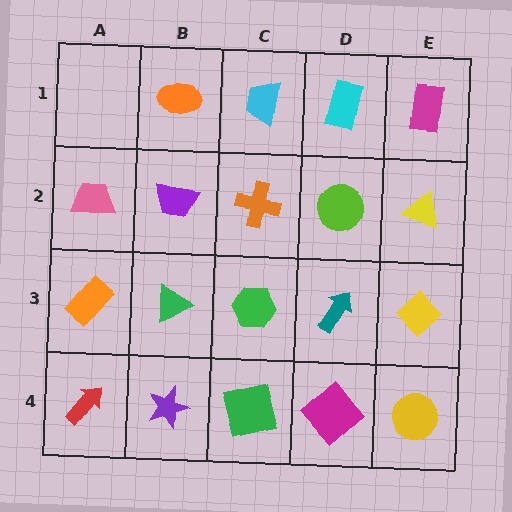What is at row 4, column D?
A magenta diamond.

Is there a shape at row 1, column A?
No, that cell is empty.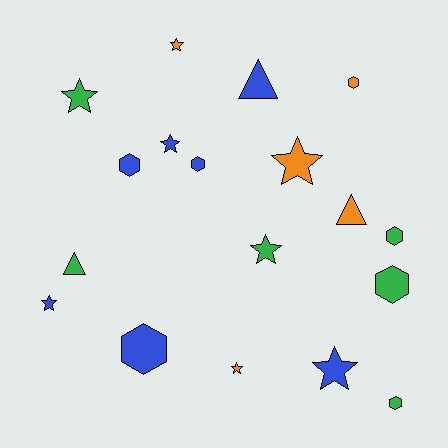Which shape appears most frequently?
Star, with 8 objects.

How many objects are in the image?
There are 18 objects.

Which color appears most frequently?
Blue, with 7 objects.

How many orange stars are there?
There are 3 orange stars.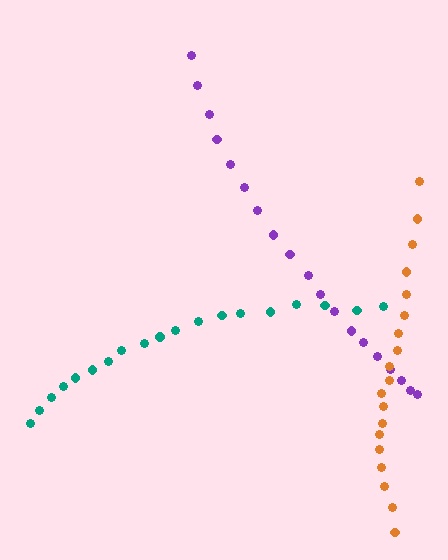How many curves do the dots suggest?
There are 3 distinct paths.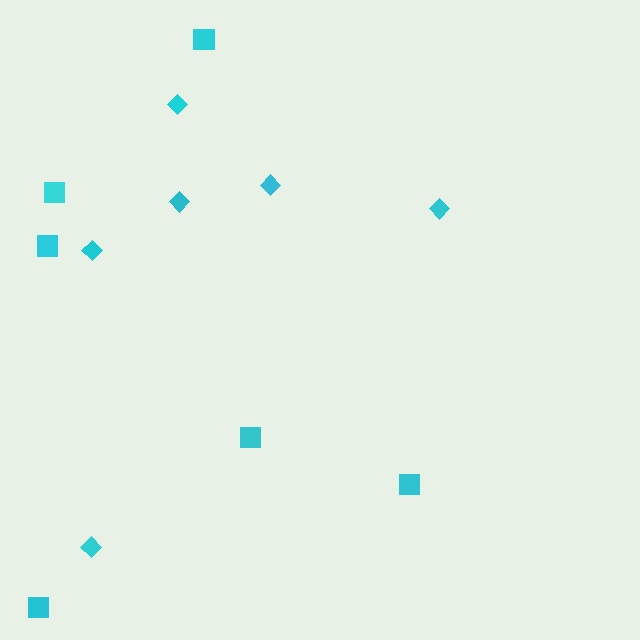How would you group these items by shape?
There are 2 groups: one group of squares (6) and one group of diamonds (6).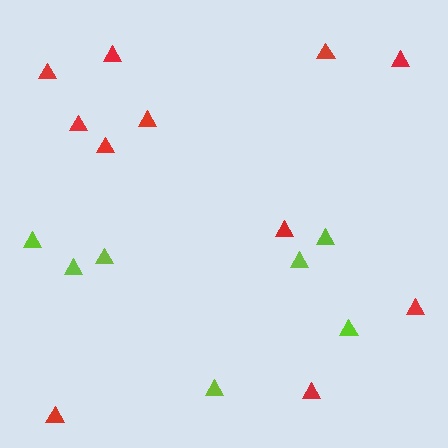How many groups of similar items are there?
There are 2 groups: one group of red triangles (11) and one group of lime triangles (7).